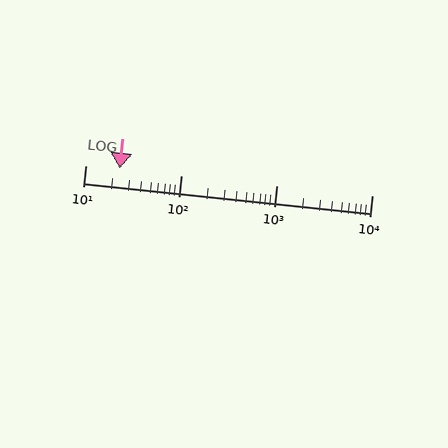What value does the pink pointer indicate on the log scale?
The pointer indicates approximately 23.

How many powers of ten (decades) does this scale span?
The scale spans 3 decades, from 10 to 10000.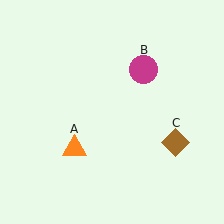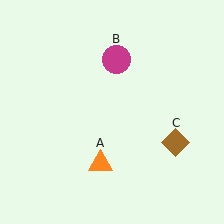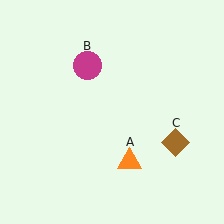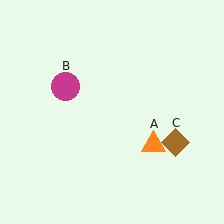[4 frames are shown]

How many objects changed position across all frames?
2 objects changed position: orange triangle (object A), magenta circle (object B).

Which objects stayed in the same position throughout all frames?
Brown diamond (object C) remained stationary.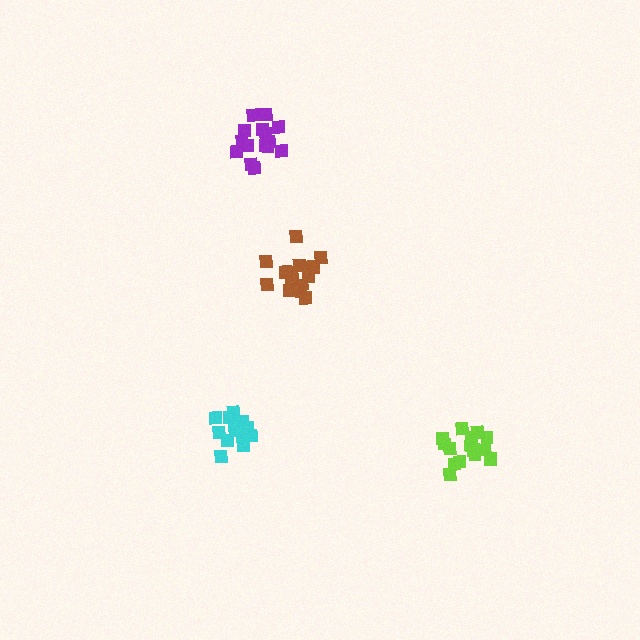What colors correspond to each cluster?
The clusters are colored: purple, lime, cyan, brown.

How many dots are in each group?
Group 1: 15 dots, Group 2: 17 dots, Group 3: 13 dots, Group 4: 16 dots (61 total).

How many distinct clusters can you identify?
There are 4 distinct clusters.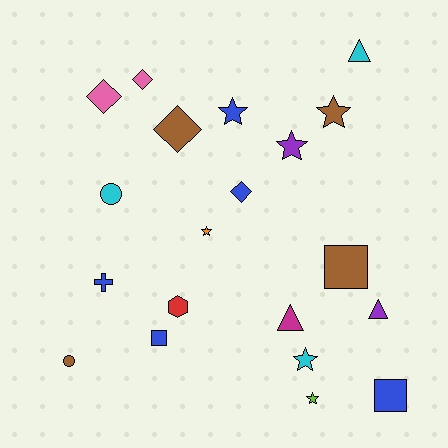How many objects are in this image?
There are 20 objects.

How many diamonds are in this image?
There are 4 diamonds.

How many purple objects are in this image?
There are 2 purple objects.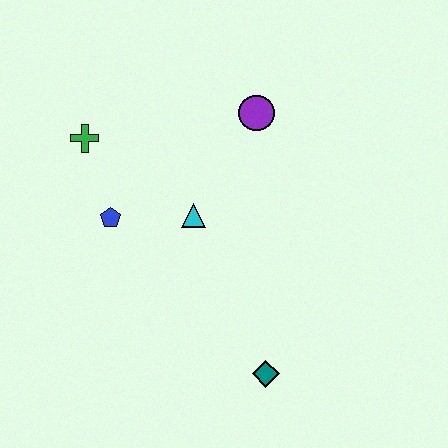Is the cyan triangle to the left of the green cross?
No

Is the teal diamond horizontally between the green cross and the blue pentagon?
No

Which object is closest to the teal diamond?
The cyan triangle is closest to the teal diamond.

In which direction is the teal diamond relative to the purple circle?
The teal diamond is below the purple circle.